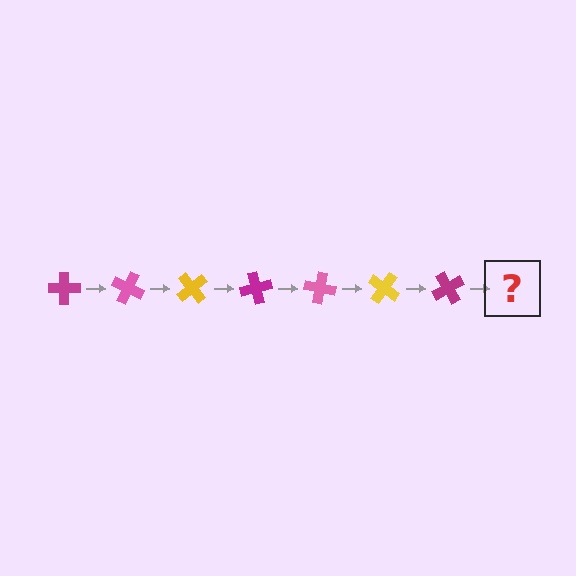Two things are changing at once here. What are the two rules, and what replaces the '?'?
The two rules are that it rotates 25 degrees each step and the color cycles through magenta, pink, and yellow. The '?' should be a pink cross, rotated 175 degrees from the start.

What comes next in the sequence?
The next element should be a pink cross, rotated 175 degrees from the start.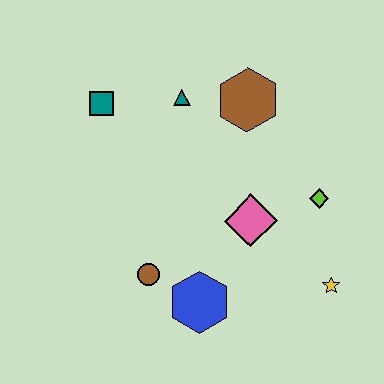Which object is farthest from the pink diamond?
The teal square is farthest from the pink diamond.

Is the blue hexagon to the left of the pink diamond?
Yes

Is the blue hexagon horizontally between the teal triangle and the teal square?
No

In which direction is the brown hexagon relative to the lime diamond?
The brown hexagon is above the lime diamond.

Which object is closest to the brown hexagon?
The teal triangle is closest to the brown hexagon.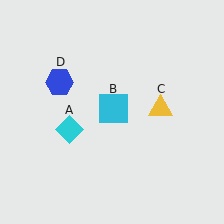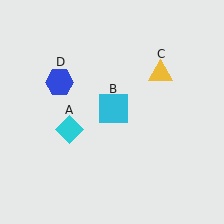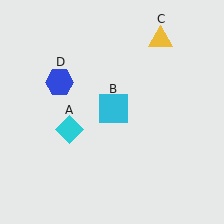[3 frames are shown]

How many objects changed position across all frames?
1 object changed position: yellow triangle (object C).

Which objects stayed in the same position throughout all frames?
Cyan diamond (object A) and cyan square (object B) and blue hexagon (object D) remained stationary.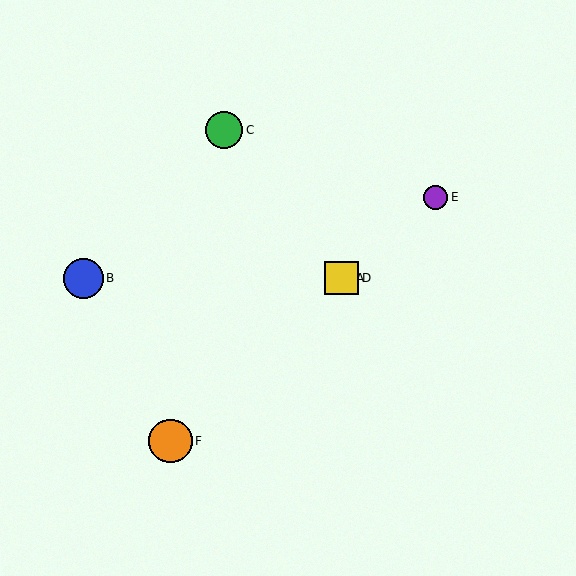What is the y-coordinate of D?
Object D is at y≈278.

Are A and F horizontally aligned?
No, A is at y≈278 and F is at y≈441.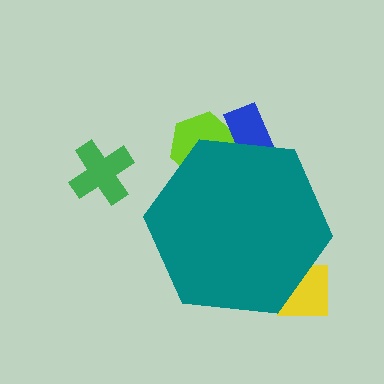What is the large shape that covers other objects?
A teal hexagon.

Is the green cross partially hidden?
No, the green cross is fully visible.